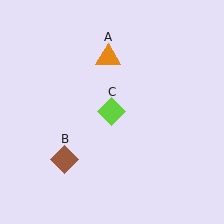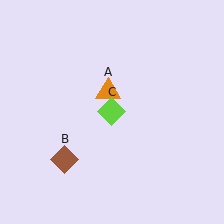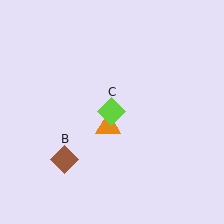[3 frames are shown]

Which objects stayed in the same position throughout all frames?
Brown diamond (object B) and lime diamond (object C) remained stationary.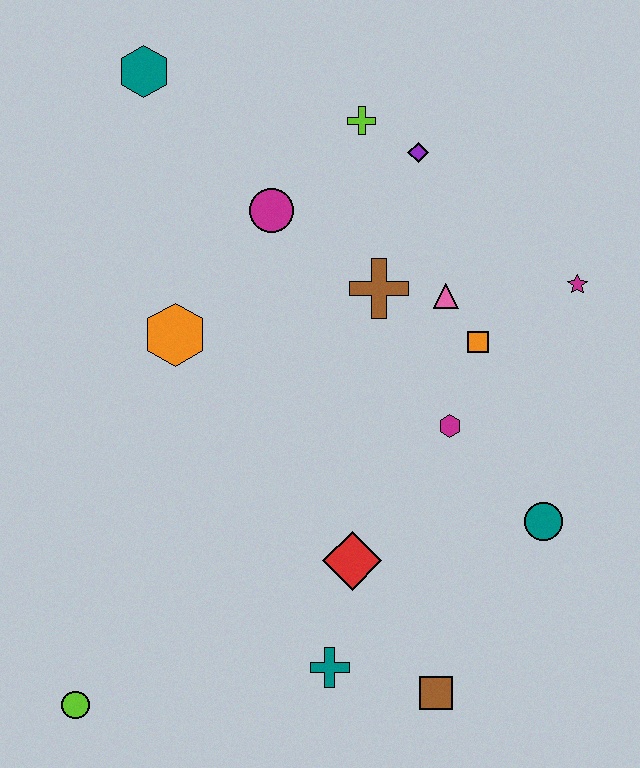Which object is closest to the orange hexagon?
The magenta circle is closest to the orange hexagon.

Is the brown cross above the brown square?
Yes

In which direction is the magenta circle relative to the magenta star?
The magenta circle is to the left of the magenta star.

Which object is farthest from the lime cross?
The lime circle is farthest from the lime cross.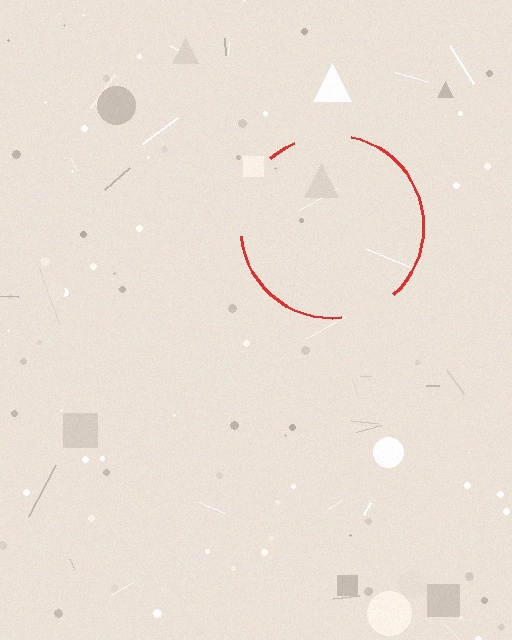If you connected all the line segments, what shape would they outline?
They would outline a circle.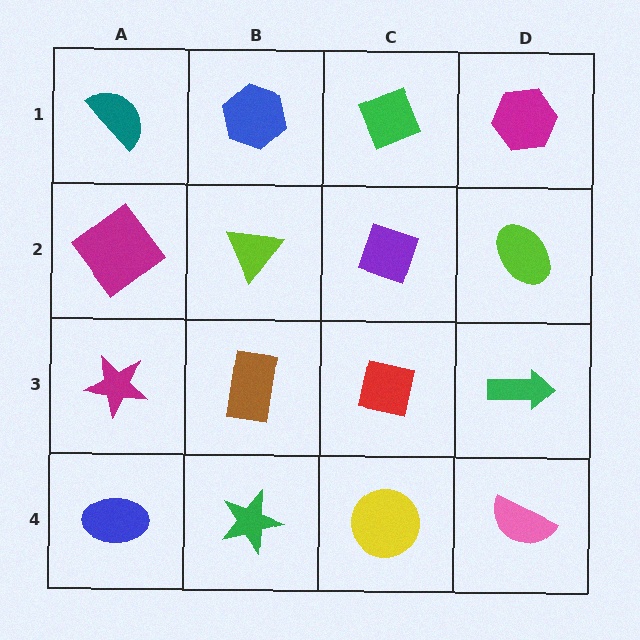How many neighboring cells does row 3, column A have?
3.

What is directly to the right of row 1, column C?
A magenta hexagon.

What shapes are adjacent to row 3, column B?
A lime triangle (row 2, column B), a green star (row 4, column B), a magenta star (row 3, column A), a red square (row 3, column C).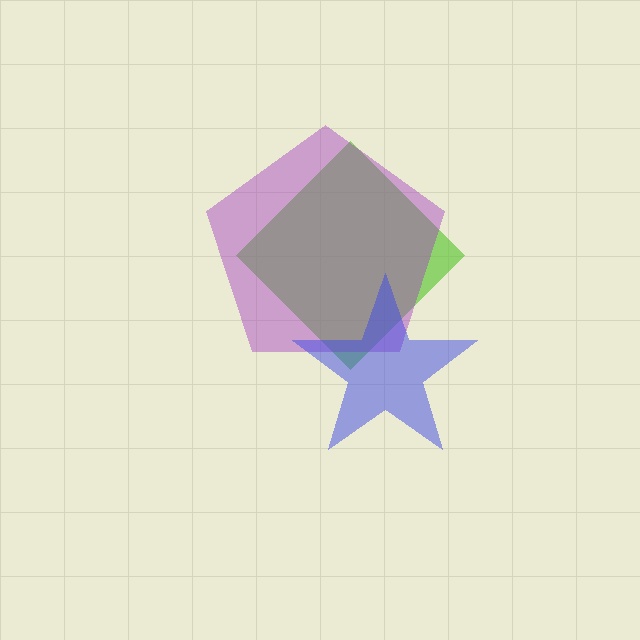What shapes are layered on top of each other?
The layered shapes are: a lime diamond, a purple pentagon, a blue star.